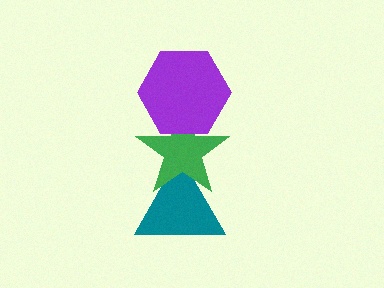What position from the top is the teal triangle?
The teal triangle is 3rd from the top.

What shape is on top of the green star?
The purple hexagon is on top of the green star.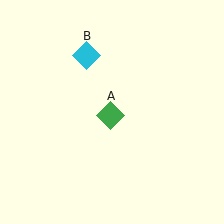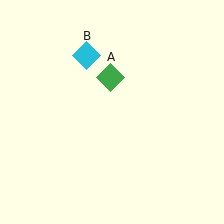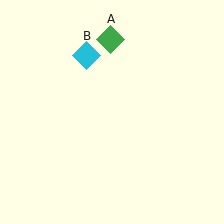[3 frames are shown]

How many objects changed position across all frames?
1 object changed position: green diamond (object A).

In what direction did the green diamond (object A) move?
The green diamond (object A) moved up.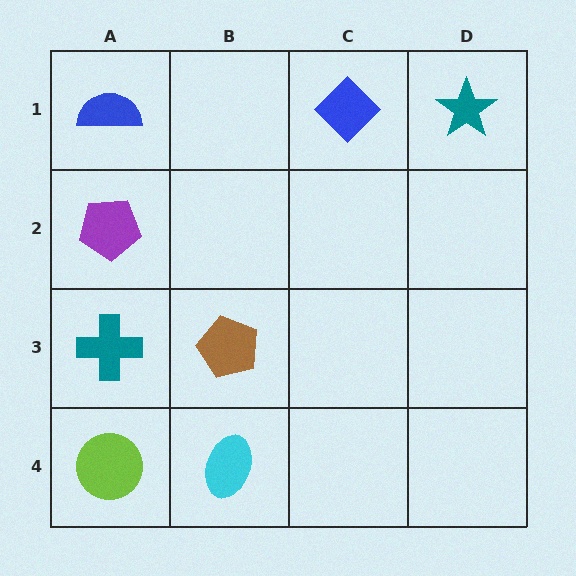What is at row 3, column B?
A brown pentagon.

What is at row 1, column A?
A blue semicircle.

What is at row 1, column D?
A teal star.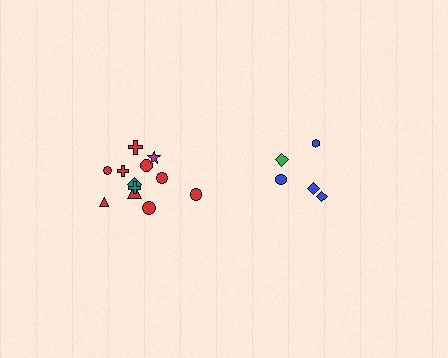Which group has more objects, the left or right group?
The left group.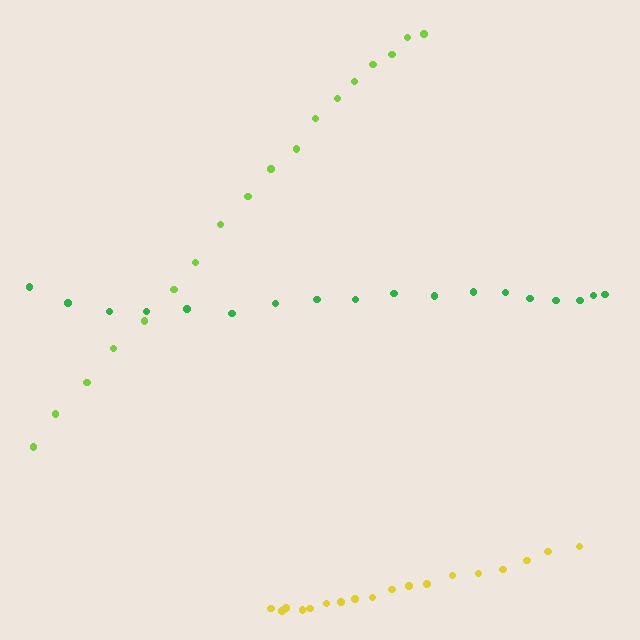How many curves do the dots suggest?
There are 3 distinct paths.